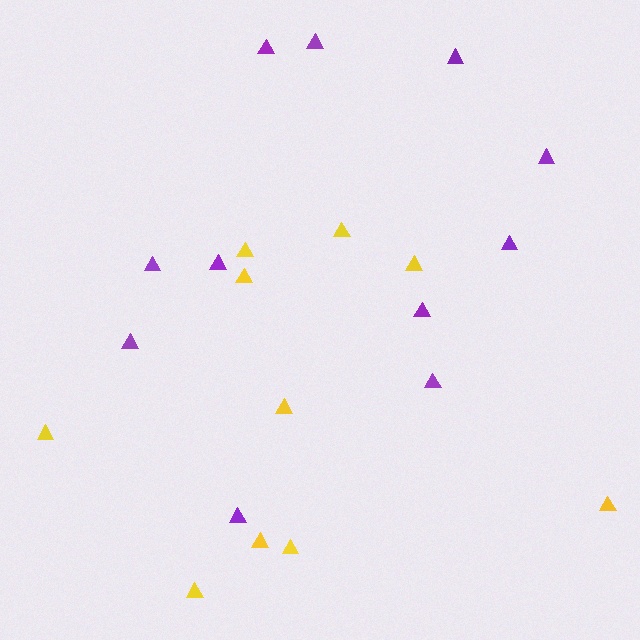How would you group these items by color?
There are 2 groups: one group of purple triangles (11) and one group of yellow triangles (10).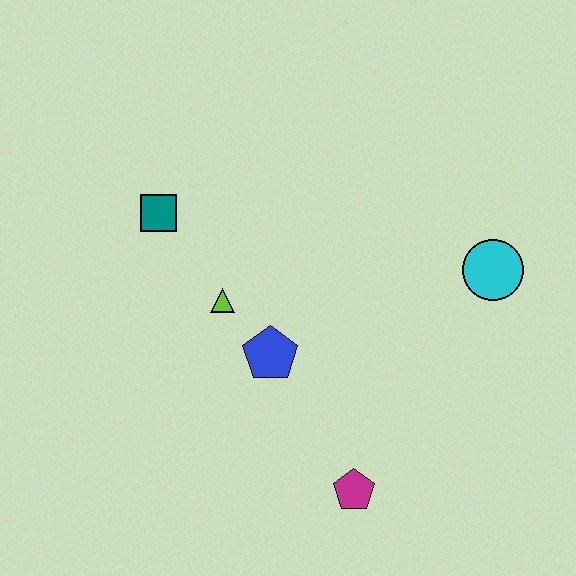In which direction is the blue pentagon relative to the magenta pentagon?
The blue pentagon is above the magenta pentagon.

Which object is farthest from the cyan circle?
The teal square is farthest from the cyan circle.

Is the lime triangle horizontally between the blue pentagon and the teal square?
Yes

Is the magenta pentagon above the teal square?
No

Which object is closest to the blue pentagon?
The lime triangle is closest to the blue pentagon.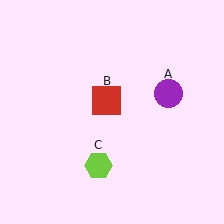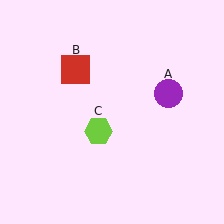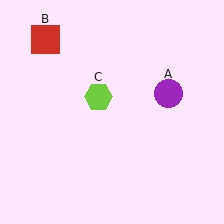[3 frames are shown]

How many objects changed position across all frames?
2 objects changed position: red square (object B), lime hexagon (object C).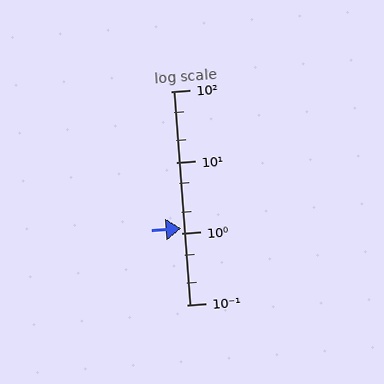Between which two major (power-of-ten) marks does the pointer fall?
The pointer is between 1 and 10.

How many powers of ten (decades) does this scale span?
The scale spans 3 decades, from 0.1 to 100.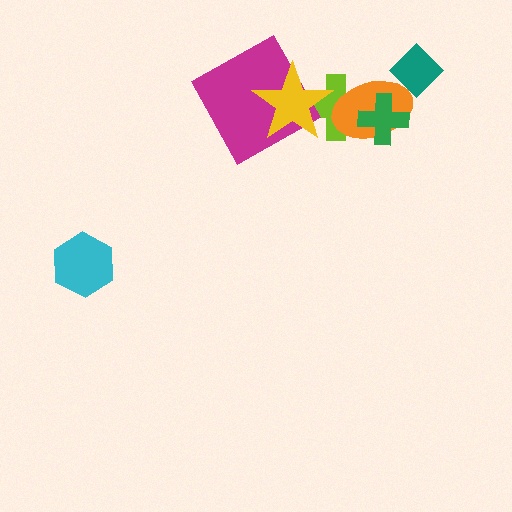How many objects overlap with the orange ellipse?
3 objects overlap with the orange ellipse.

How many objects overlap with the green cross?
2 objects overlap with the green cross.